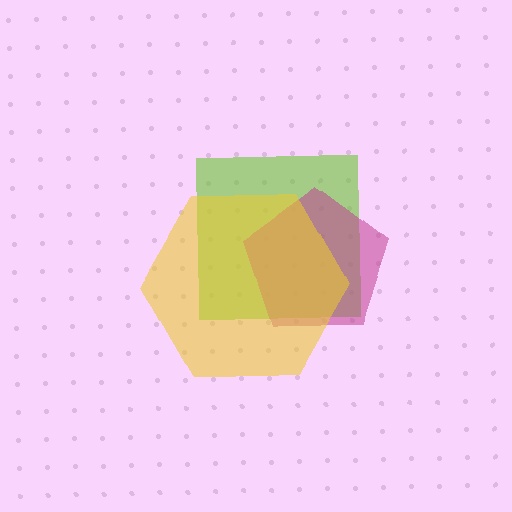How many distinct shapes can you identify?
There are 3 distinct shapes: a lime square, a magenta pentagon, a yellow hexagon.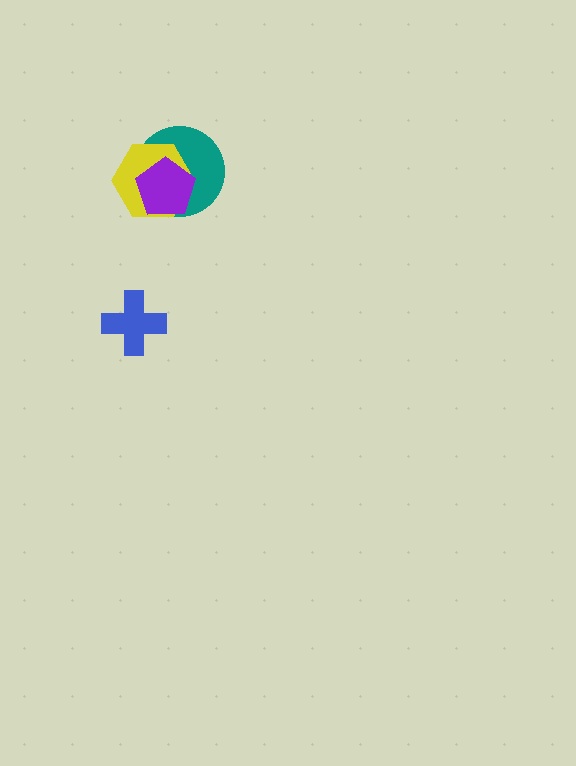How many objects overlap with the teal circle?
2 objects overlap with the teal circle.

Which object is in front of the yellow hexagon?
The purple pentagon is in front of the yellow hexagon.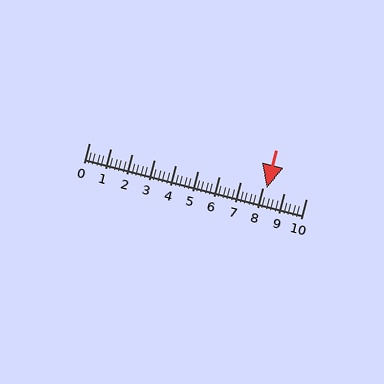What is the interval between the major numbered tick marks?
The major tick marks are spaced 1 units apart.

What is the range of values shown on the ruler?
The ruler shows values from 0 to 10.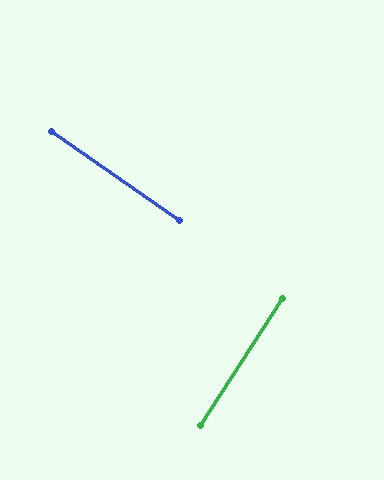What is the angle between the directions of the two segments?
Approximately 88 degrees.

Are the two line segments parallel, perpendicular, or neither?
Perpendicular — they meet at approximately 88°.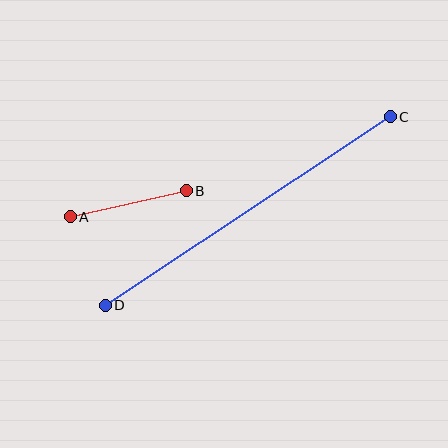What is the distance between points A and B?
The distance is approximately 119 pixels.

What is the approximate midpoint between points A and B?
The midpoint is at approximately (128, 204) pixels.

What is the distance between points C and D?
The distance is approximately 342 pixels.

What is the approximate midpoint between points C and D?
The midpoint is at approximately (248, 211) pixels.